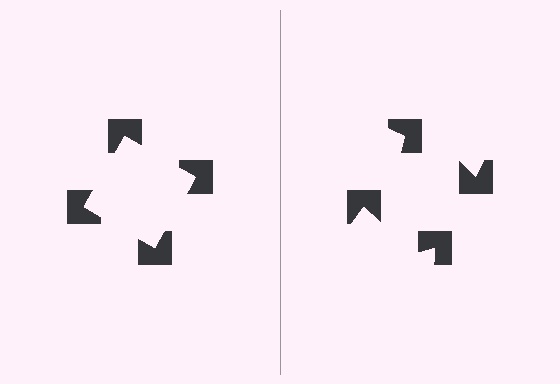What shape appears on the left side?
An illusory square.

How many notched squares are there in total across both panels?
8 — 4 on each side.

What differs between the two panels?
The notched squares are positioned identically on both sides; only the wedge orientations differ. On the left they align to a square; on the right they are misaligned.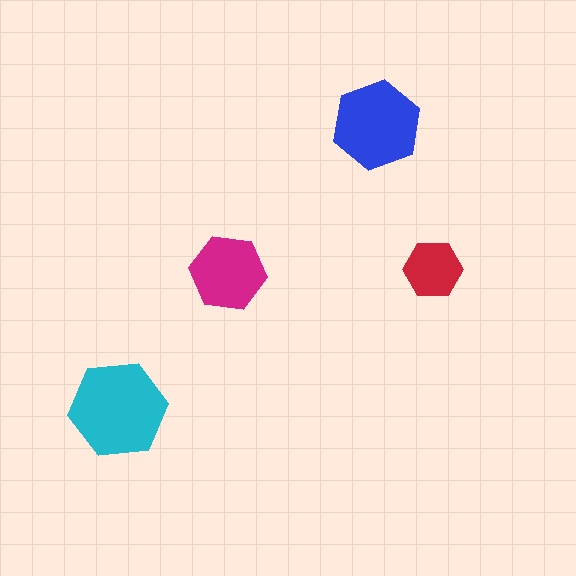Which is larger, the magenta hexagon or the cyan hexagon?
The cyan one.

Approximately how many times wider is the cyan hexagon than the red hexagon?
About 1.5 times wider.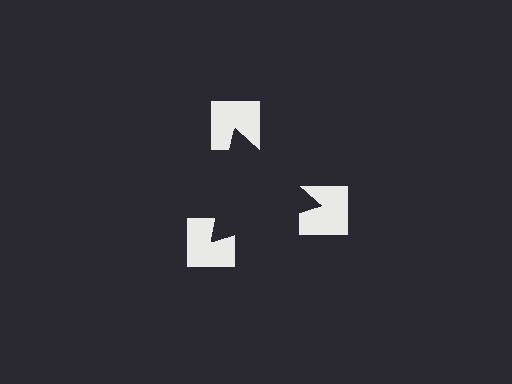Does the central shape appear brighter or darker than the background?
It typically appears slightly darker than the background, even though no actual brightness change is drawn.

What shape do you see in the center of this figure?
An illusory triangle — its edges are inferred from the aligned wedge cuts in the notched squares, not physically drawn.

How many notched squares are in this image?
There are 3 — one at each vertex of the illusory triangle.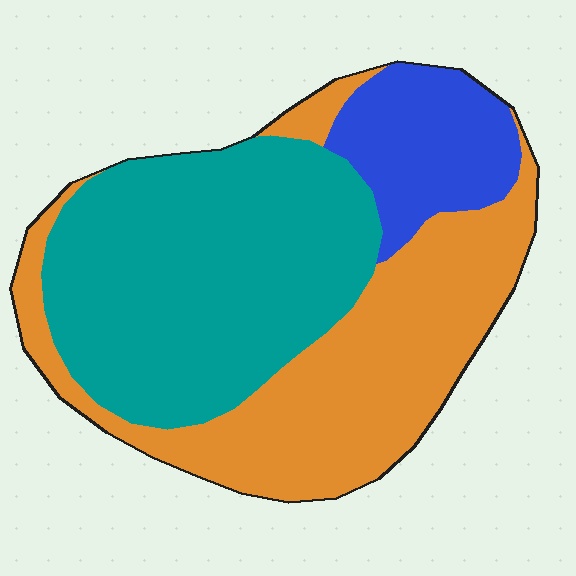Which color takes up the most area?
Teal, at roughly 45%.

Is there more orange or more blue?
Orange.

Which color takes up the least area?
Blue, at roughly 15%.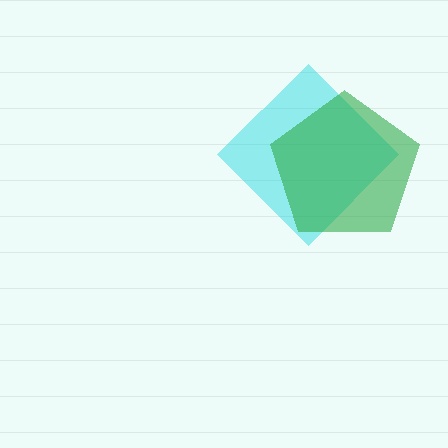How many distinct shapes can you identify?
There are 2 distinct shapes: a cyan diamond, a green pentagon.